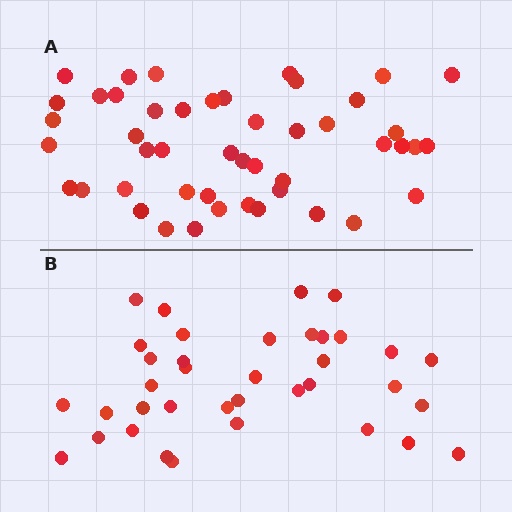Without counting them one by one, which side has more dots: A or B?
Region A (the top region) has more dots.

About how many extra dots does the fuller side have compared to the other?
Region A has roughly 10 or so more dots than region B.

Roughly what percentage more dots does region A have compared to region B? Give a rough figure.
About 25% more.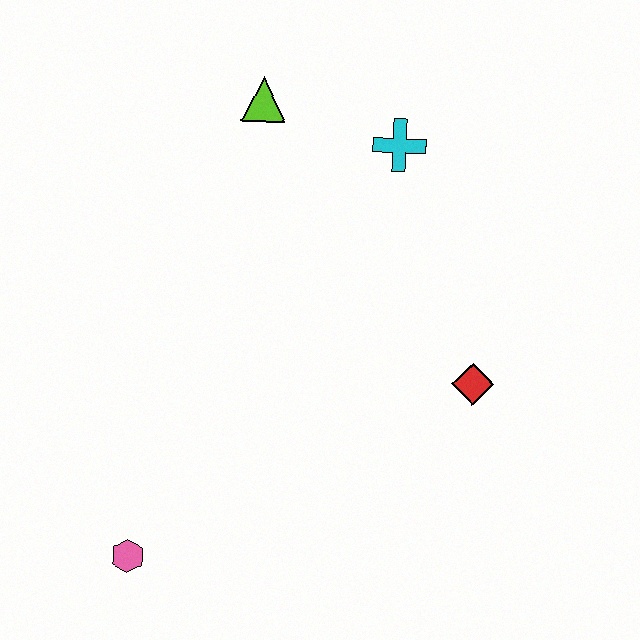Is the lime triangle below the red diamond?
No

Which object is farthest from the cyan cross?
The pink hexagon is farthest from the cyan cross.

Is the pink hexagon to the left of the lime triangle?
Yes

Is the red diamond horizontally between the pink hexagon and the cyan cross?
No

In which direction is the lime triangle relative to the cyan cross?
The lime triangle is to the left of the cyan cross.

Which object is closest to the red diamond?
The cyan cross is closest to the red diamond.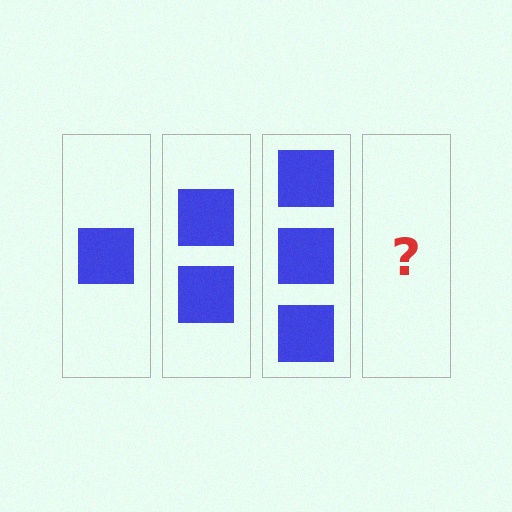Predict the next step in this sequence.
The next step is 4 squares.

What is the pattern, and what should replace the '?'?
The pattern is that each step adds one more square. The '?' should be 4 squares.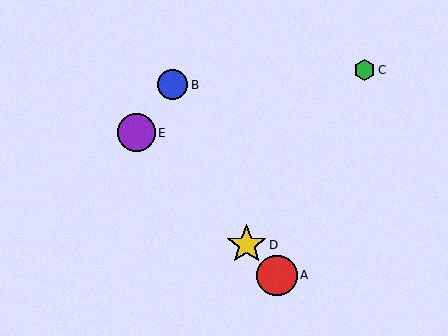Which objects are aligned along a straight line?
Objects A, D, E are aligned along a straight line.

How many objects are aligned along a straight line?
3 objects (A, D, E) are aligned along a straight line.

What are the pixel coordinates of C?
Object C is at (364, 70).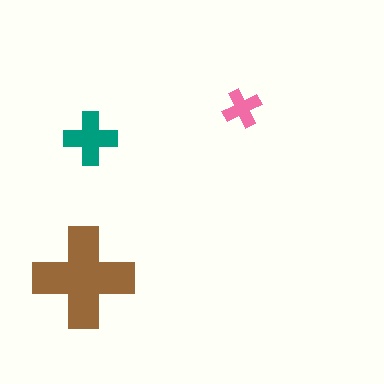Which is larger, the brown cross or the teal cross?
The brown one.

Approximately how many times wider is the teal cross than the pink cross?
About 1.5 times wider.